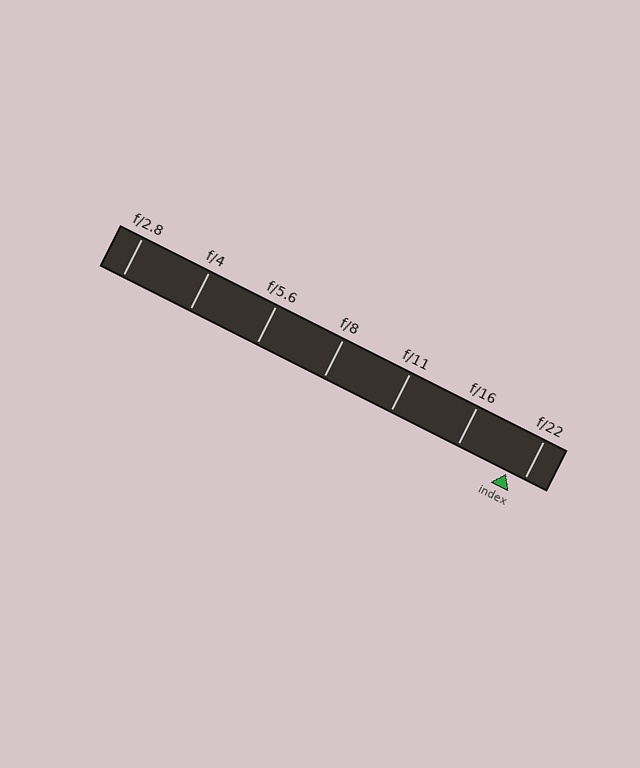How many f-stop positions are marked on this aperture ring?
There are 7 f-stop positions marked.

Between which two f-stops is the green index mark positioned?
The index mark is between f/16 and f/22.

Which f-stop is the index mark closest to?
The index mark is closest to f/22.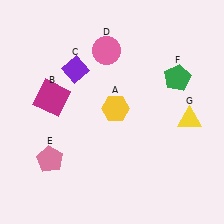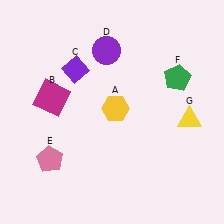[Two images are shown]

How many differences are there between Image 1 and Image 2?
There is 1 difference between the two images.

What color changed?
The circle (D) changed from pink in Image 1 to purple in Image 2.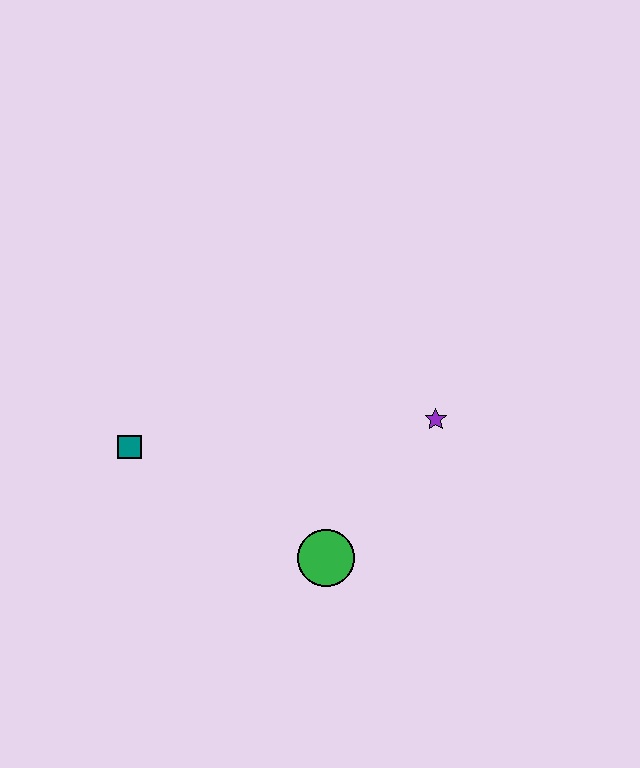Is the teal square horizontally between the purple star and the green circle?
No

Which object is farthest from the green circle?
The teal square is farthest from the green circle.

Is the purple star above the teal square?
Yes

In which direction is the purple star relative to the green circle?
The purple star is above the green circle.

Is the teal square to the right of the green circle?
No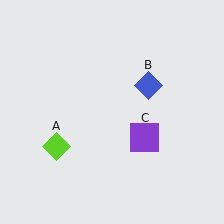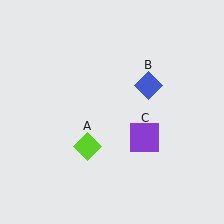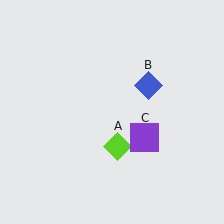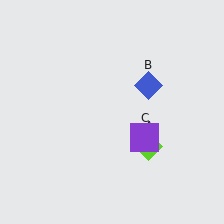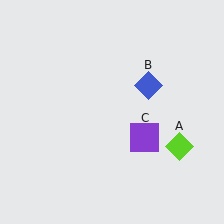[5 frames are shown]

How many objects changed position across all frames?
1 object changed position: lime diamond (object A).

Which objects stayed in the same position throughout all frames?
Blue diamond (object B) and purple square (object C) remained stationary.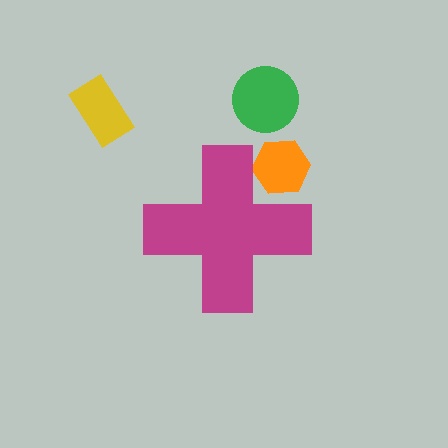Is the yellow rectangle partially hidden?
No, the yellow rectangle is fully visible.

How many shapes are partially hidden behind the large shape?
1 shape is partially hidden.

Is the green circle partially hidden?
No, the green circle is fully visible.